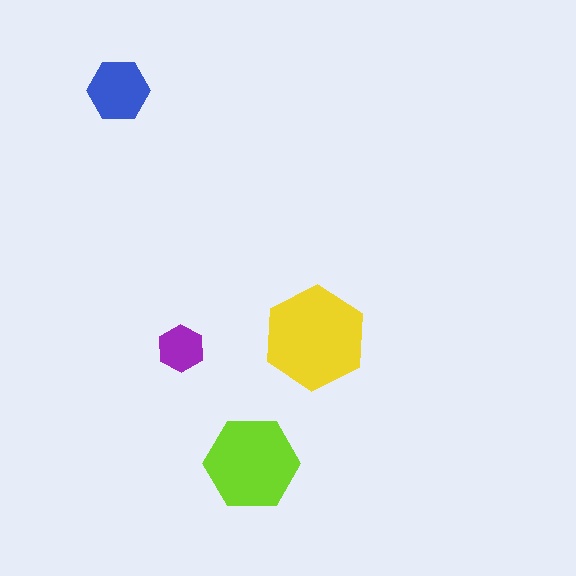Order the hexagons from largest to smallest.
the yellow one, the lime one, the blue one, the purple one.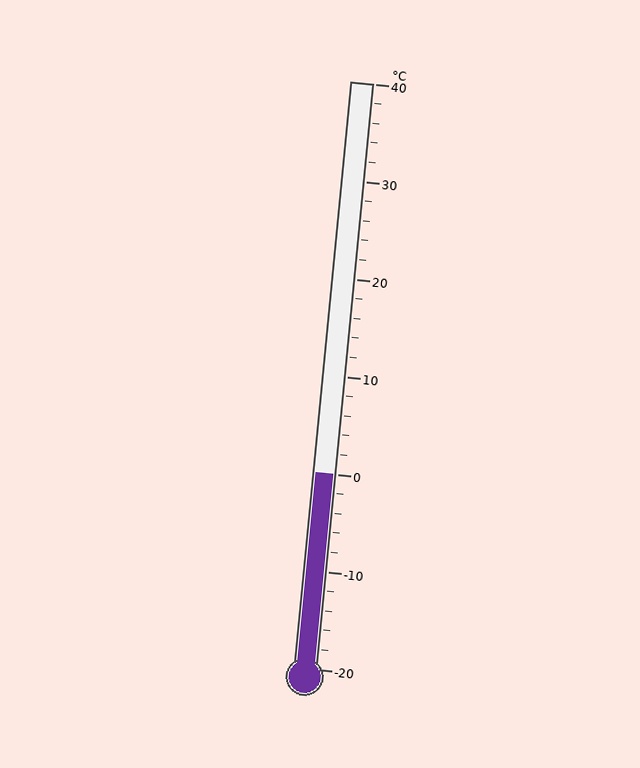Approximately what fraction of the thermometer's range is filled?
The thermometer is filled to approximately 35% of its range.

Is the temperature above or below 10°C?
The temperature is below 10°C.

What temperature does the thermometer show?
The thermometer shows approximately 0°C.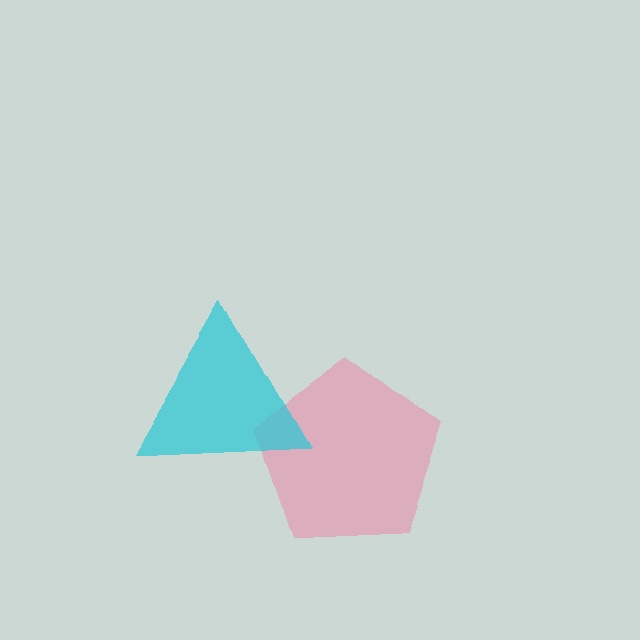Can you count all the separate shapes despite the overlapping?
Yes, there are 2 separate shapes.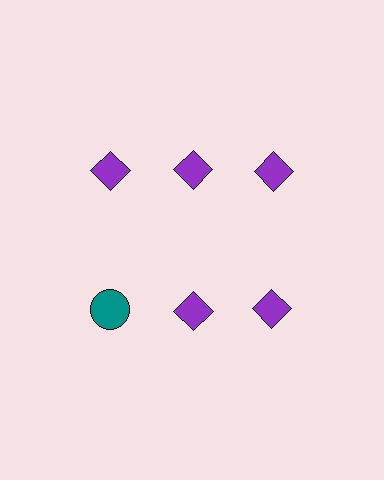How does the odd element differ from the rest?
It differs in both color (teal instead of purple) and shape (circle instead of diamond).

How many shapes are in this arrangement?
There are 6 shapes arranged in a grid pattern.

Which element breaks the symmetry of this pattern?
The teal circle in the second row, leftmost column breaks the symmetry. All other shapes are purple diamonds.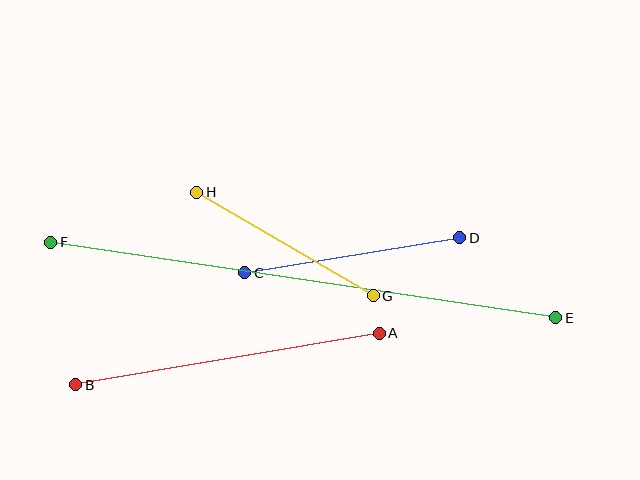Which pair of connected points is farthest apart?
Points E and F are farthest apart.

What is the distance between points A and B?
The distance is approximately 308 pixels.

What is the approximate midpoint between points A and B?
The midpoint is at approximately (227, 359) pixels.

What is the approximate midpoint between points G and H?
The midpoint is at approximately (285, 244) pixels.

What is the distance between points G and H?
The distance is approximately 204 pixels.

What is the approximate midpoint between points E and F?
The midpoint is at approximately (303, 280) pixels.